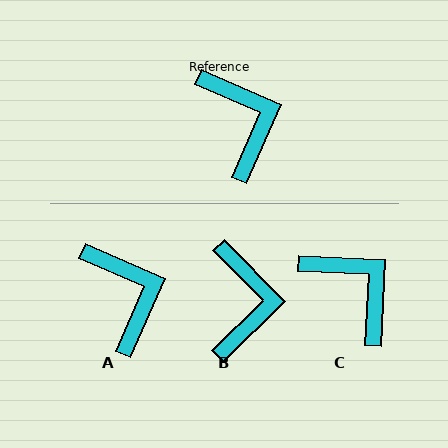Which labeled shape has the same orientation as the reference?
A.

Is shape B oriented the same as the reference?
No, it is off by about 22 degrees.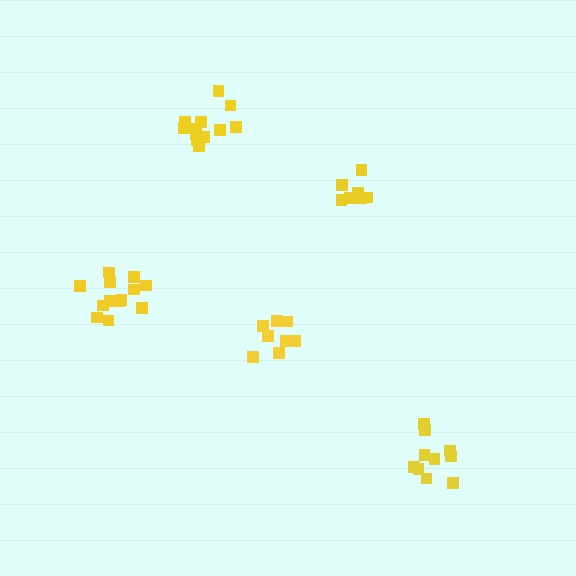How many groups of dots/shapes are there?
There are 5 groups.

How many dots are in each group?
Group 1: 12 dots, Group 2: 8 dots, Group 3: 10 dots, Group 4: 13 dots, Group 5: 7 dots (50 total).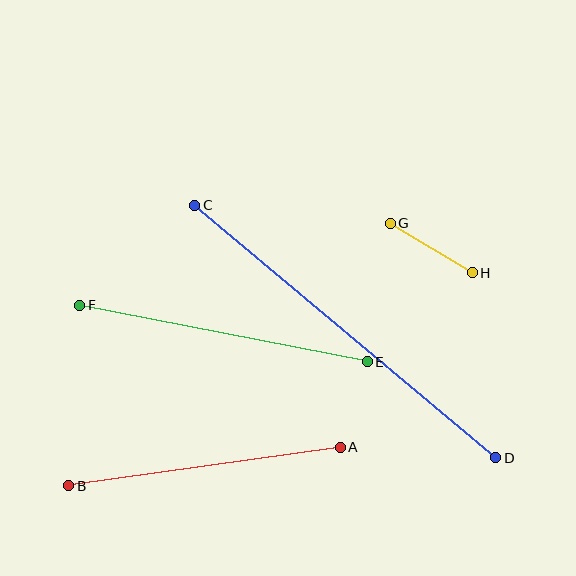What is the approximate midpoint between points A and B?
The midpoint is at approximately (204, 466) pixels.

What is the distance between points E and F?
The distance is approximately 293 pixels.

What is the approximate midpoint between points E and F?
The midpoint is at approximately (223, 333) pixels.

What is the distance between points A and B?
The distance is approximately 274 pixels.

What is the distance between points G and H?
The distance is approximately 95 pixels.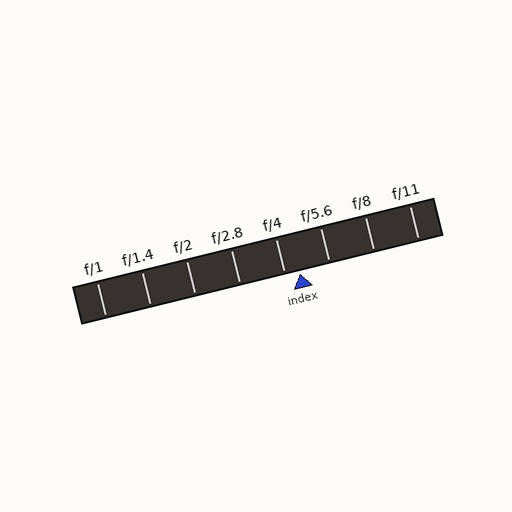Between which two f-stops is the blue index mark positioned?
The index mark is between f/4 and f/5.6.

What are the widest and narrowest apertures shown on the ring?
The widest aperture shown is f/1 and the narrowest is f/11.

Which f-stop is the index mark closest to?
The index mark is closest to f/4.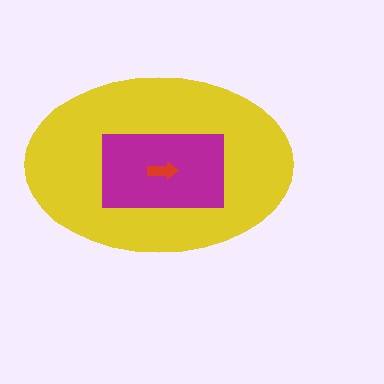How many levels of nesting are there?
3.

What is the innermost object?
The red arrow.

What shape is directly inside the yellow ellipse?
The magenta rectangle.